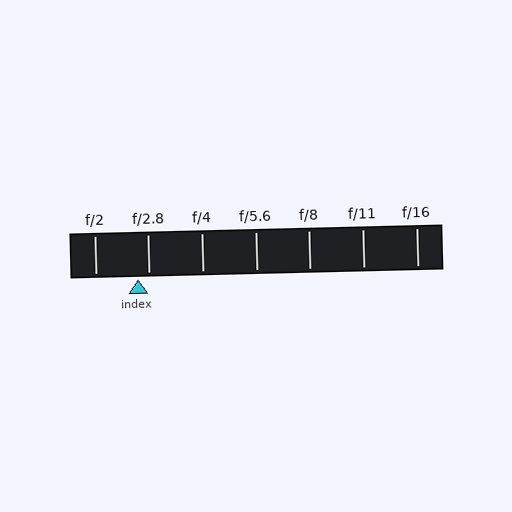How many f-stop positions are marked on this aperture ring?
There are 7 f-stop positions marked.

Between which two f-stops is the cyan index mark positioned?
The index mark is between f/2 and f/2.8.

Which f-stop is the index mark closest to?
The index mark is closest to f/2.8.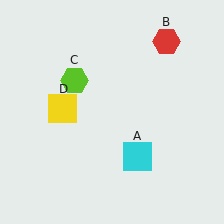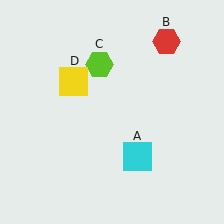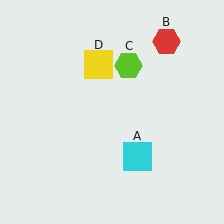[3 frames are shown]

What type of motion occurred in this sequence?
The lime hexagon (object C), yellow square (object D) rotated clockwise around the center of the scene.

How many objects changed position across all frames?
2 objects changed position: lime hexagon (object C), yellow square (object D).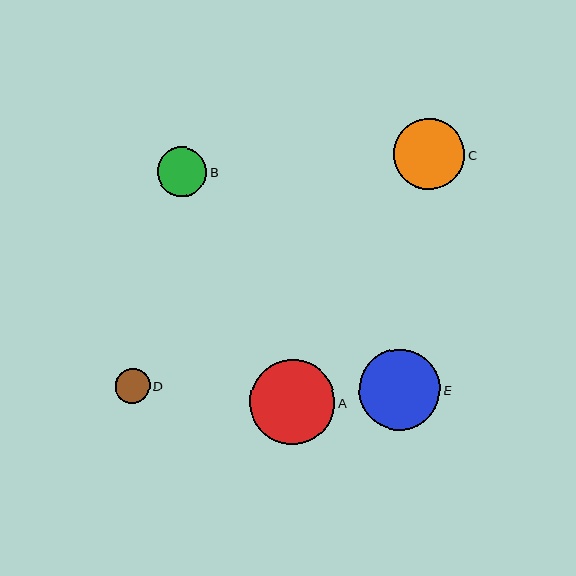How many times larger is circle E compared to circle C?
Circle E is approximately 1.1 times the size of circle C.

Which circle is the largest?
Circle A is the largest with a size of approximately 85 pixels.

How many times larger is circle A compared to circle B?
Circle A is approximately 1.7 times the size of circle B.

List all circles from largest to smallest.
From largest to smallest: A, E, C, B, D.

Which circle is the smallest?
Circle D is the smallest with a size of approximately 35 pixels.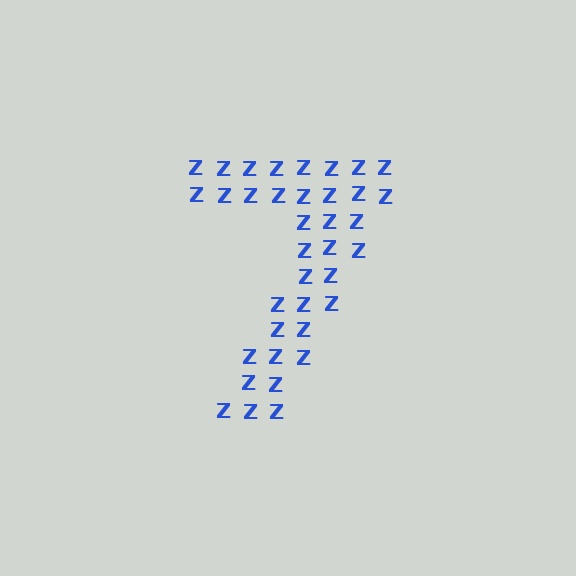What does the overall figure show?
The overall figure shows the digit 7.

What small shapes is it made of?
It is made of small letter Z's.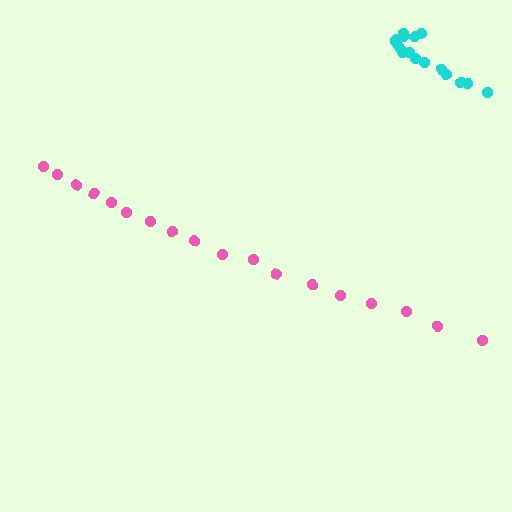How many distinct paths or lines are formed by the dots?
There are 2 distinct paths.